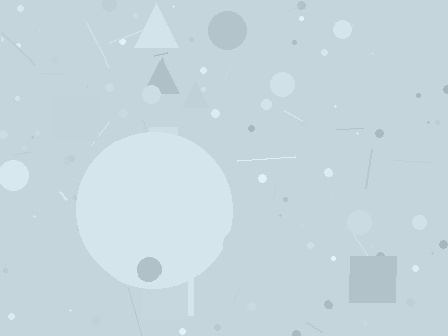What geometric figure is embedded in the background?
A circle is embedded in the background.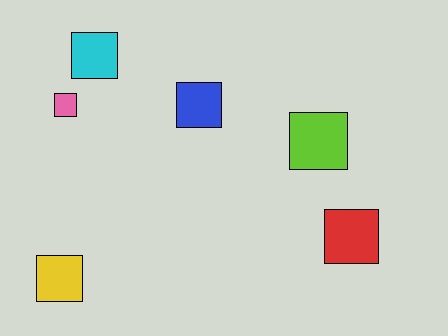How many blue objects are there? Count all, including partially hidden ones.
There is 1 blue object.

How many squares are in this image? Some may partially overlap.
There are 6 squares.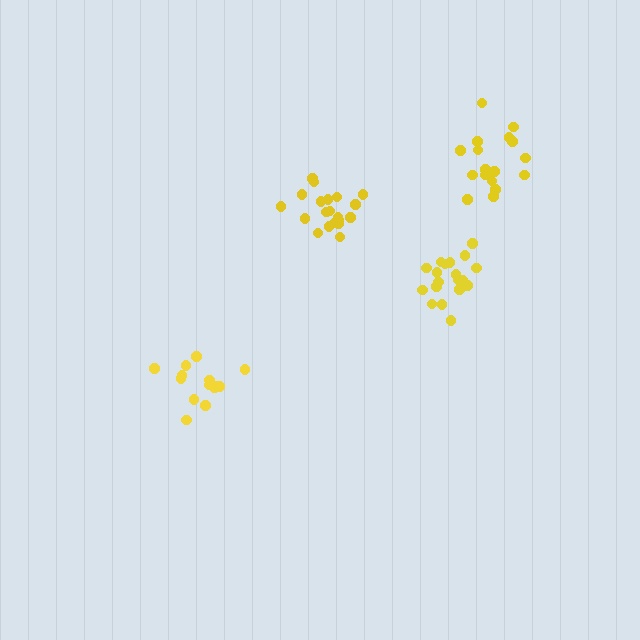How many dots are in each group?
Group 1: 20 dots, Group 2: 19 dots, Group 3: 14 dots, Group 4: 18 dots (71 total).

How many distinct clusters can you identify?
There are 4 distinct clusters.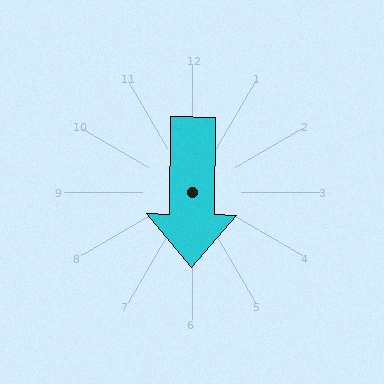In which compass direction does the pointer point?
South.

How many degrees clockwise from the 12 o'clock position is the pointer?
Approximately 181 degrees.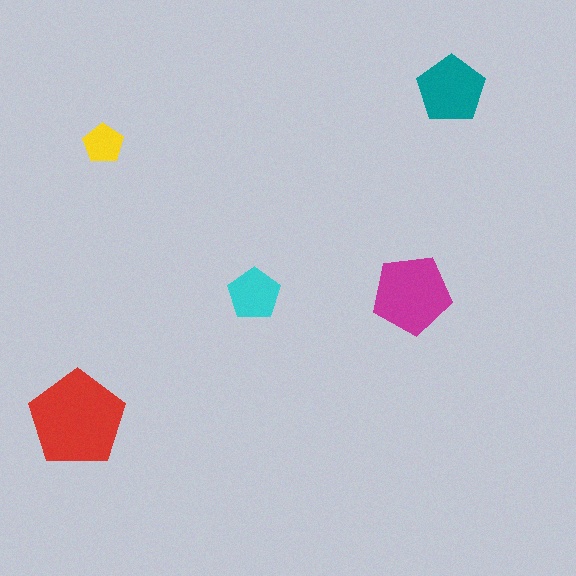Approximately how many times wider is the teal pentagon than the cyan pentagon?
About 1.5 times wider.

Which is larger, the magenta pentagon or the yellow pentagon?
The magenta one.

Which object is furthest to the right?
The teal pentagon is rightmost.